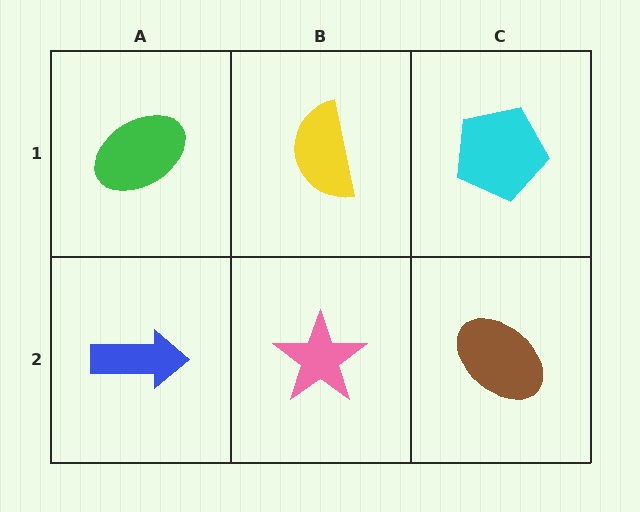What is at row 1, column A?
A green ellipse.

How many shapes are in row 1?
3 shapes.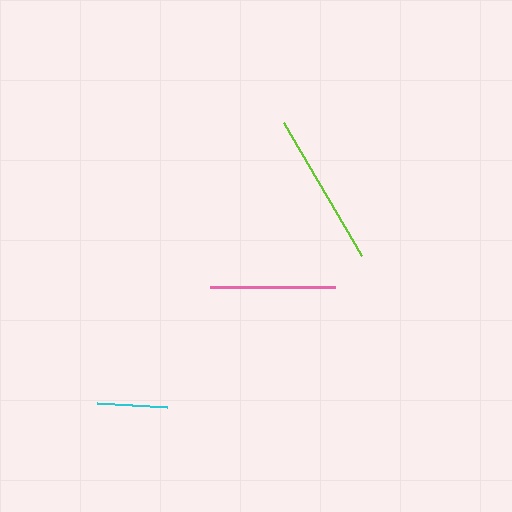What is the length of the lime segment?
The lime segment is approximately 154 pixels long.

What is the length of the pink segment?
The pink segment is approximately 124 pixels long.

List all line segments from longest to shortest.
From longest to shortest: lime, pink, cyan.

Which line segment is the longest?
The lime line is the longest at approximately 154 pixels.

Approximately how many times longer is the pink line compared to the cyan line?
The pink line is approximately 1.8 times the length of the cyan line.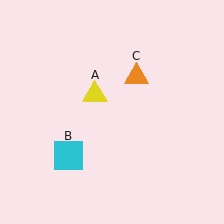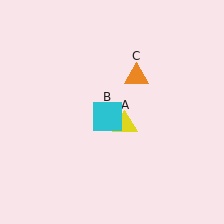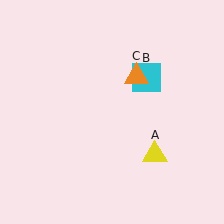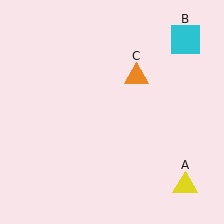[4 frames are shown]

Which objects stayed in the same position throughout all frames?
Orange triangle (object C) remained stationary.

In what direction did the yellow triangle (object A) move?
The yellow triangle (object A) moved down and to the right.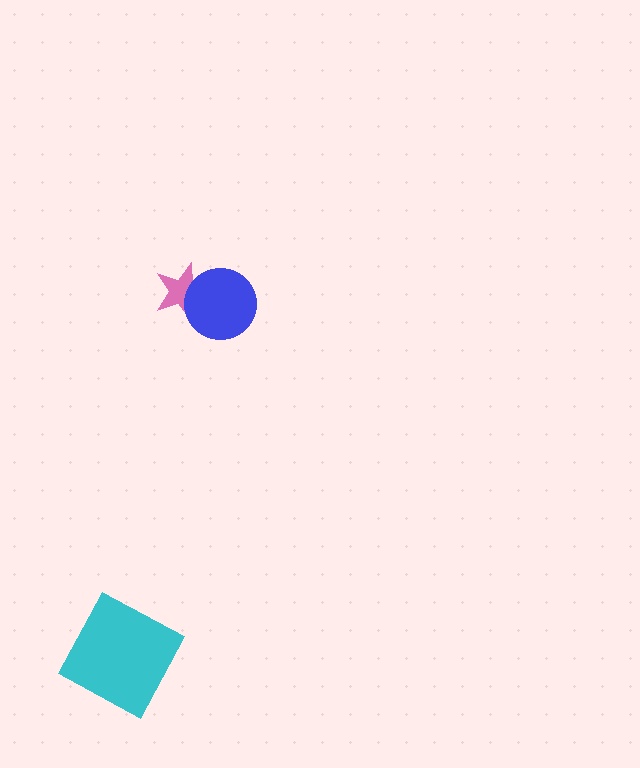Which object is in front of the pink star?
The blue circle is in front of the pink star.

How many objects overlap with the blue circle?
1 object overlaps with the blue circle.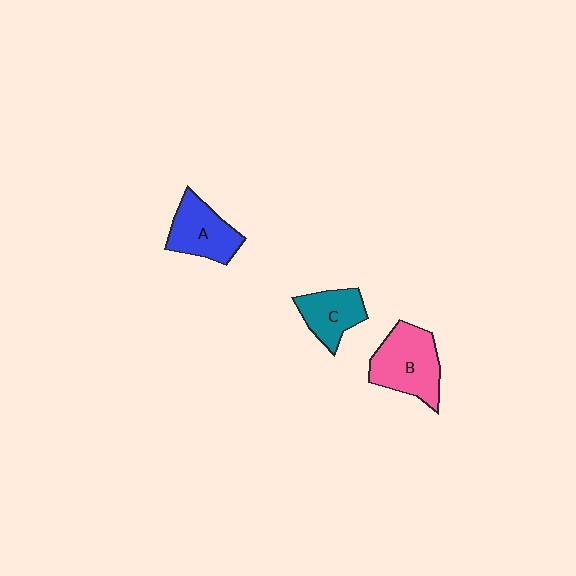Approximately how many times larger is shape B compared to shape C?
Approximately 1.5 times.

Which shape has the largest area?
Shape B (pink).